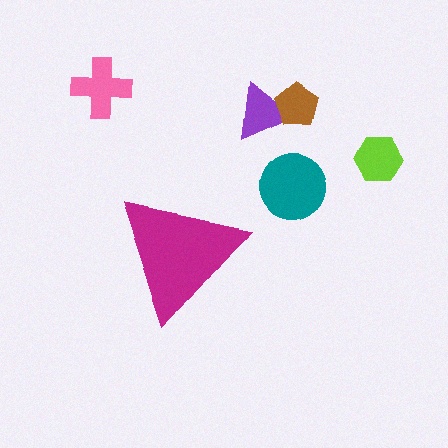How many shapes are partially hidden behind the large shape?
0 shapes are partially hidden.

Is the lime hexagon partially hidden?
No, the lime hexagon is fully visible.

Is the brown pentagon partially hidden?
No, the brown pentagon is fully visible.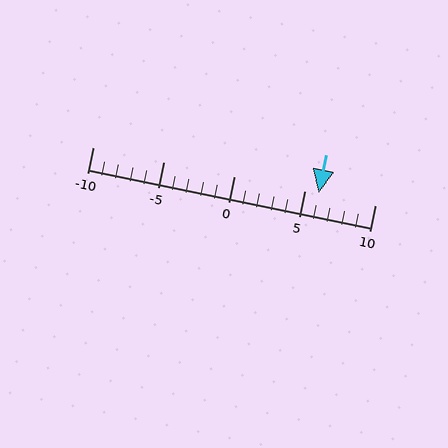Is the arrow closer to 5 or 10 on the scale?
The arrow is closer to 5.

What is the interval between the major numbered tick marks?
The major tick marks are spaced 5 units apart.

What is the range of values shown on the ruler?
The ruler shows values from -10 to 10.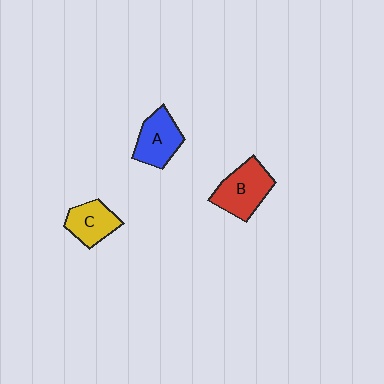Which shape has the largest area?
Shape B (red).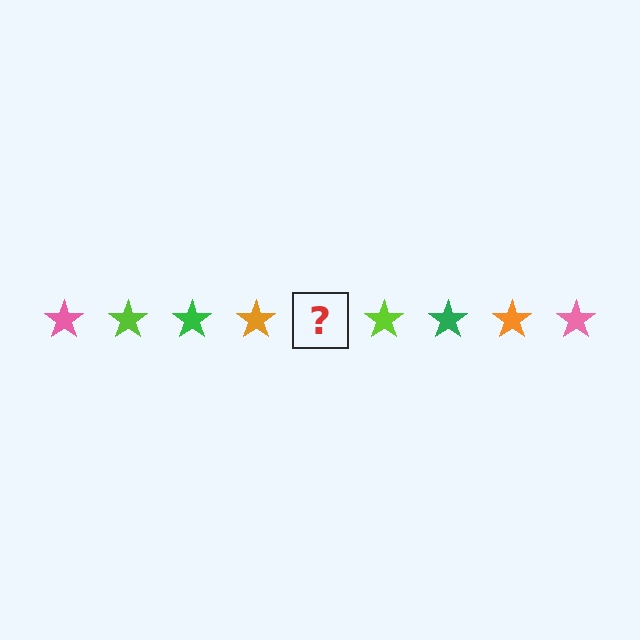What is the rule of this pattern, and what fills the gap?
The rule is that the pattern cycles through pink, lime, green, orange stars. The gap should be filled with a pink star.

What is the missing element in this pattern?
The missing element is a pink star.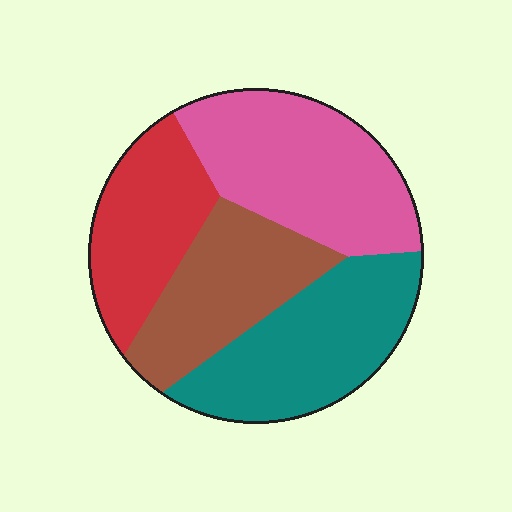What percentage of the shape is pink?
Pink takes up about one third (1/3) of the shape.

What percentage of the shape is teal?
Teal takes up between a sixth and a third of the shape.